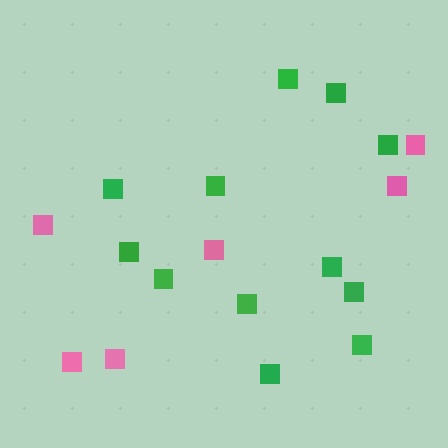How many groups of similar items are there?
There are 2 groups: one group of pink squares (6) and one group of green squares (12).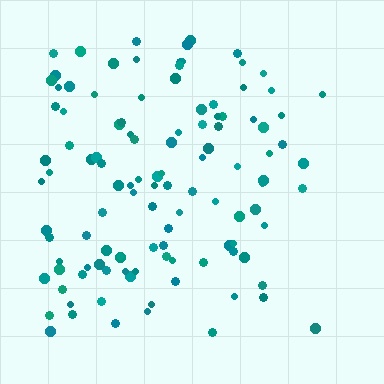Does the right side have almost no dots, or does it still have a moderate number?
Still a moderate number, just noticeably fewer than the left.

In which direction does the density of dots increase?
From right to left, with the left side densest.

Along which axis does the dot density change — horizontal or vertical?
Horizontal.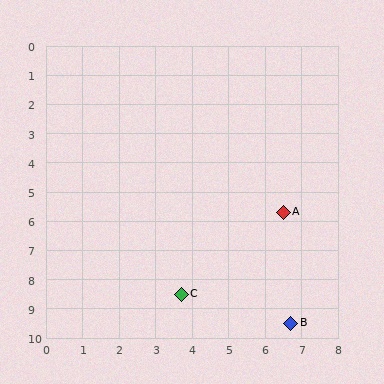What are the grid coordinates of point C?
Point C is at approximately (3.7, 8.5).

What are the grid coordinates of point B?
Point B is at approximately (6.7, 9.5).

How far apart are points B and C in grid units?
Points B and C are about 3.2 grid units apart.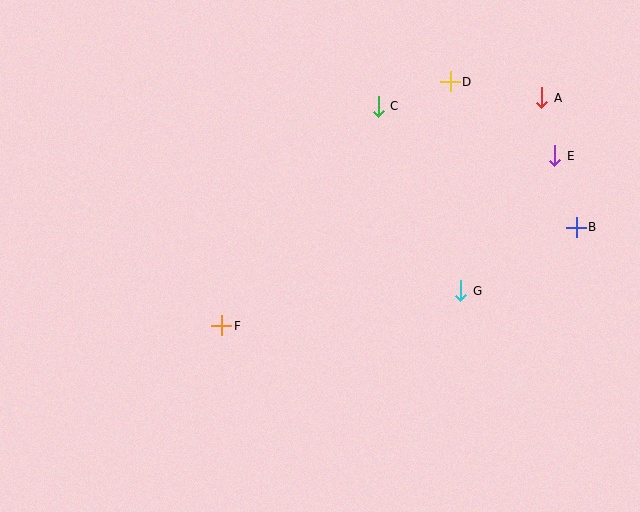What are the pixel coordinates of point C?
Point C is at (378, 106).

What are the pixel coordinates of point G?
Point G is at (461, 291).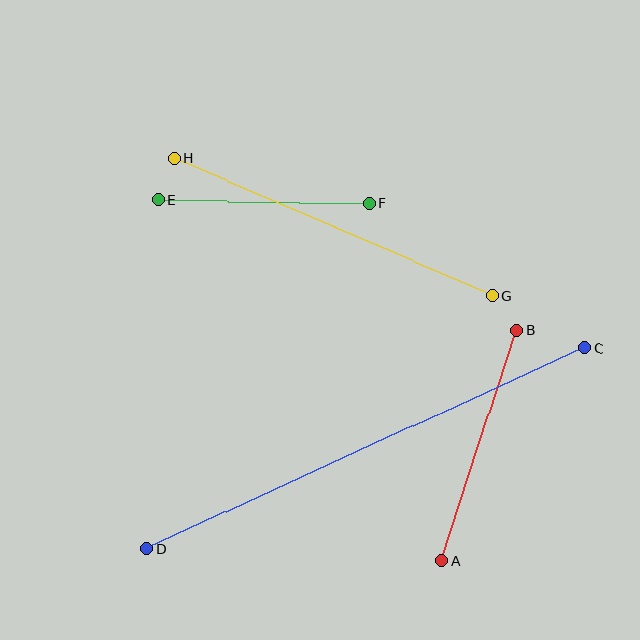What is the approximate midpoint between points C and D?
The midpoint is at approximately (366, 448) pixels.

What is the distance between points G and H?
The distance is approximately 346 pixels.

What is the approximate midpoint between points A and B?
The midpoint is at approximately (479, 445) pixels.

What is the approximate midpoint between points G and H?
The midpoint is at approximately (333, 227) pixels.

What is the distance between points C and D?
The distance is approximately 482 pixels.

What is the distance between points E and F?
The distance is approximately 211 pixels.